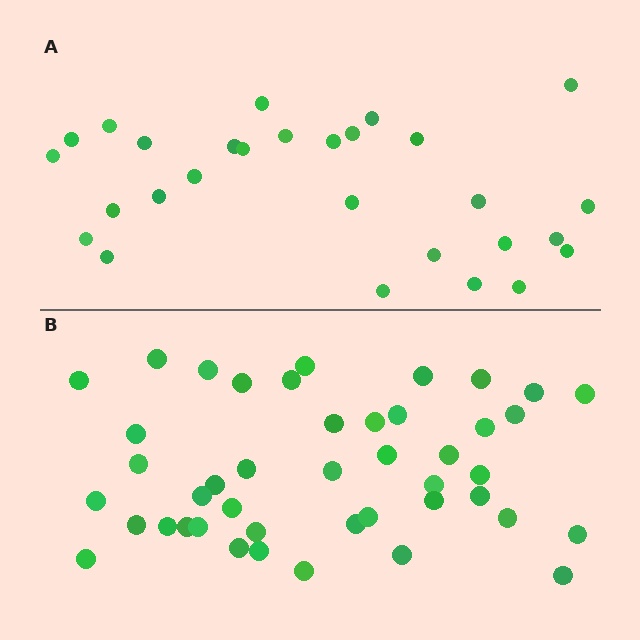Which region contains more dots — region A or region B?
Region B (the bottom region) has more dots.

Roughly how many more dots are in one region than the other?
Region B has approximately 15 more dots than region A.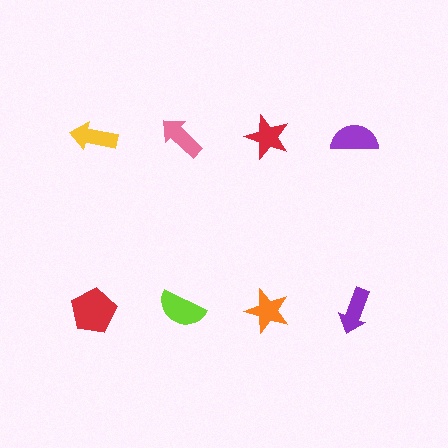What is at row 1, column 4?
A purple semicircle.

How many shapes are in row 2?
4 shapes.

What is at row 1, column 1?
A yellow arrow.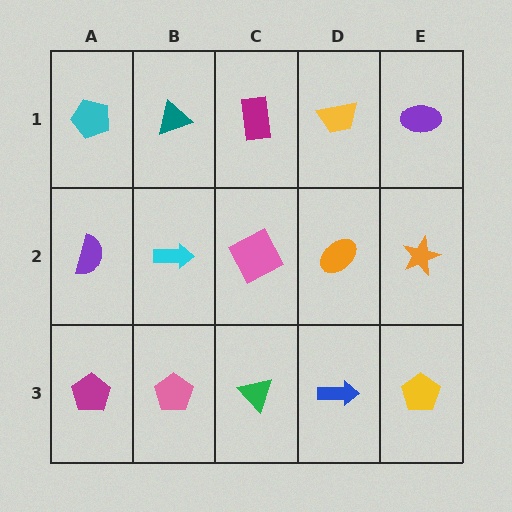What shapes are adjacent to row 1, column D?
An orange ellipse (row 2, column D), a magenta rectangle (row 1, column C), a purple ellipse (row 1, column E).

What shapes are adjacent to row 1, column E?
An orange star (row 2, column E), a yellow trapezoid (row 1, column D).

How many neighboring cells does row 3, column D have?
3.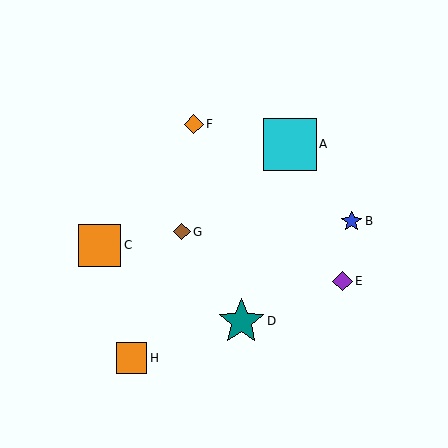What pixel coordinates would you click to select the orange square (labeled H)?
Click at (132, 358) to select the orange square H.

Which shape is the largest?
The cyan square (labeled A) is the largest.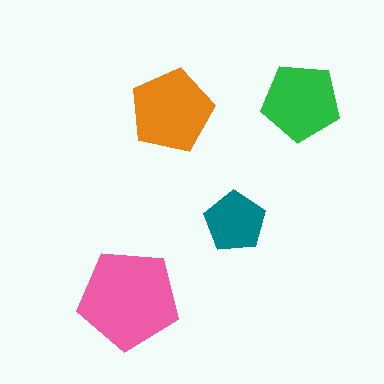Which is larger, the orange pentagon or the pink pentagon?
The pink one.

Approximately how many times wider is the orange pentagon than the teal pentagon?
About 1.5 times wider.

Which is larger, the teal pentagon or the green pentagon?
The green one.